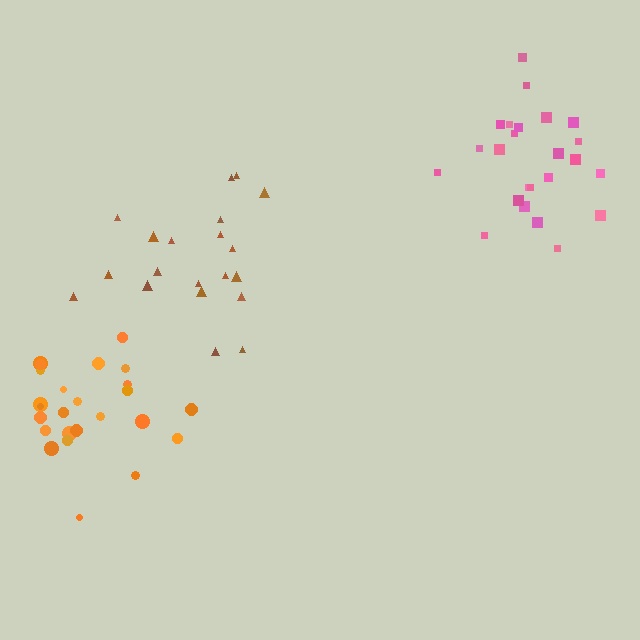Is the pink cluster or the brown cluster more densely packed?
Pink.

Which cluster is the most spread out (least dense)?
Orange.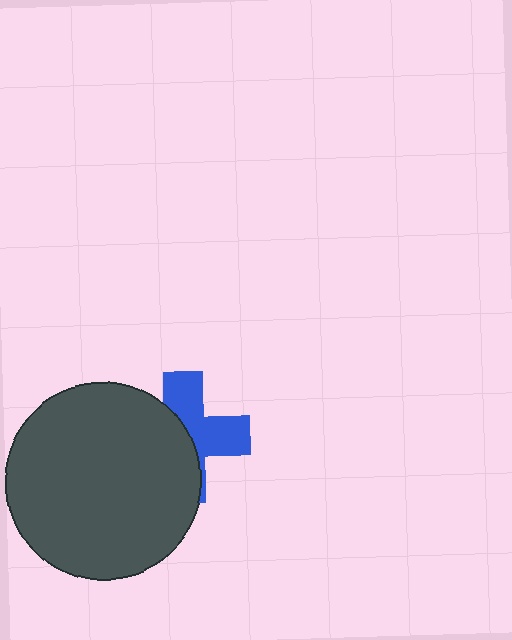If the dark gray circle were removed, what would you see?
You would see the complete blue cross.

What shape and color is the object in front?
The object in front is a dark gray circle.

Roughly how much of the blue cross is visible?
About half of it is visible (roughly 49%).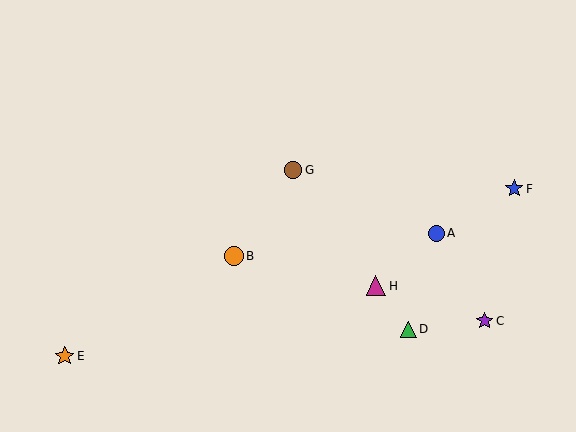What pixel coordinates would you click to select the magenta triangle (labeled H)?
Click at (376, 286) to select the magenta triangle H.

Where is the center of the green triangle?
The center of the green triangle is at (408, 329).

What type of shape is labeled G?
Shape G is a brown circle.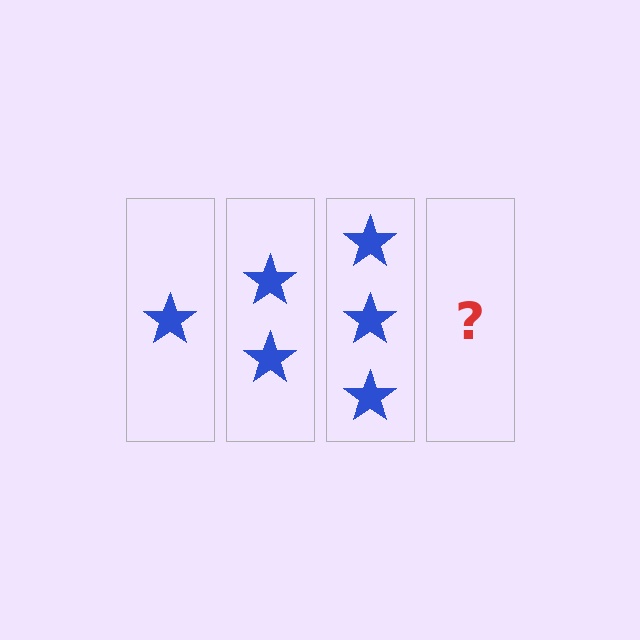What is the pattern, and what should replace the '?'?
The pattern is that each step adds one more star. The '?' should be 4 stars.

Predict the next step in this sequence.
The next step is 4 stars.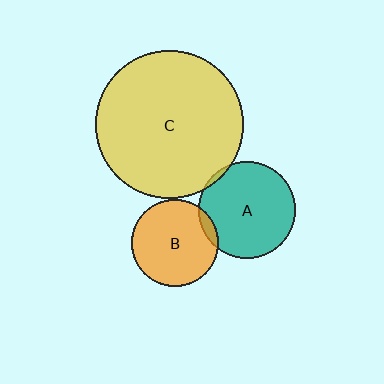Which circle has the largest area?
Circle C (yellow).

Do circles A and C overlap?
Yes.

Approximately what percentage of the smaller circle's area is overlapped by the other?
Approximately 5%.